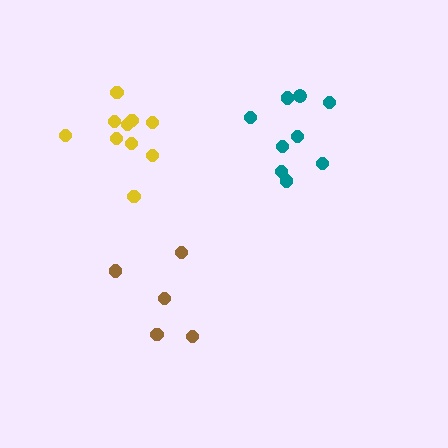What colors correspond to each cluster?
The clusters are colored: brown, yellow, teal.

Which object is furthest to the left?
The yellow cluster is leftmost.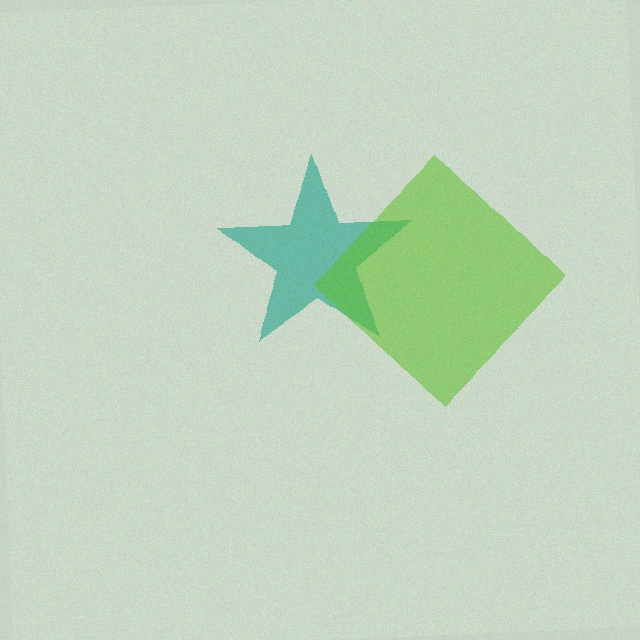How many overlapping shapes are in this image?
There are 2 overlapping shapes in the image.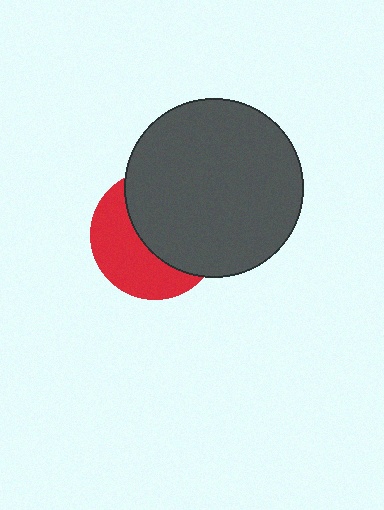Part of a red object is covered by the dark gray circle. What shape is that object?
It is a circle.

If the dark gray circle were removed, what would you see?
You would see the complete red circle.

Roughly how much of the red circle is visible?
A small part of it is visible (roughly 44%).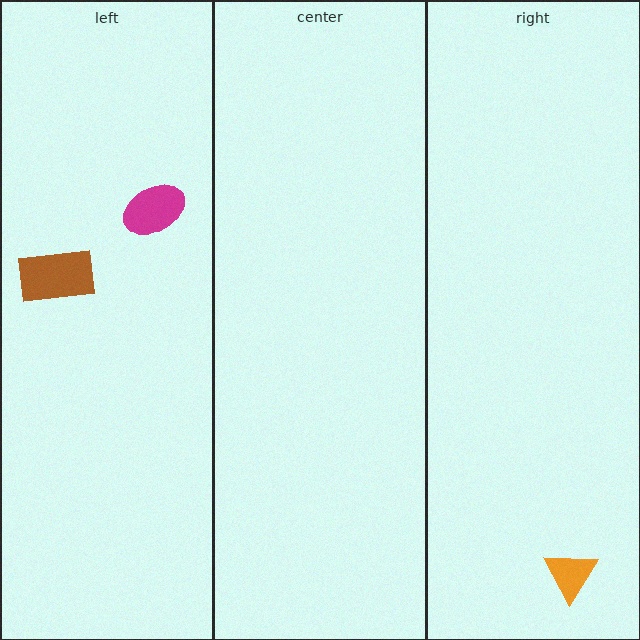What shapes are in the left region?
The magenta ellipse, the brown rectangle.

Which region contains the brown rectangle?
The left region.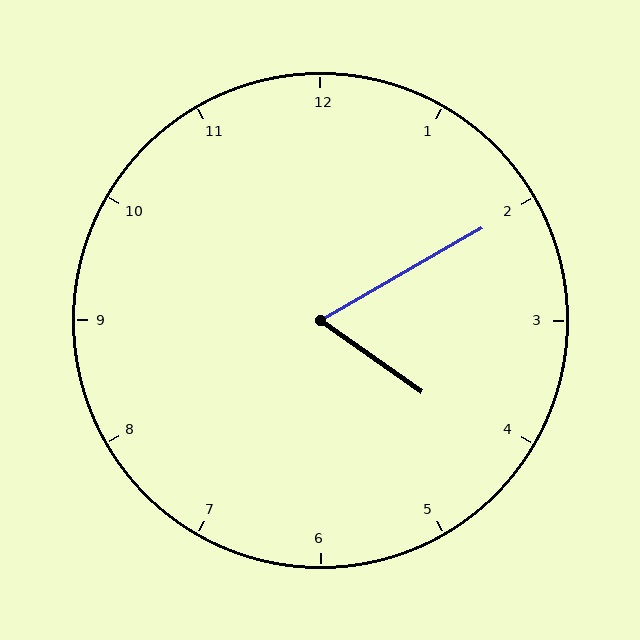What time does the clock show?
4:10.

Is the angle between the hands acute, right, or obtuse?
It is acute.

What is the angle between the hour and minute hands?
Approximately 65 degrees.